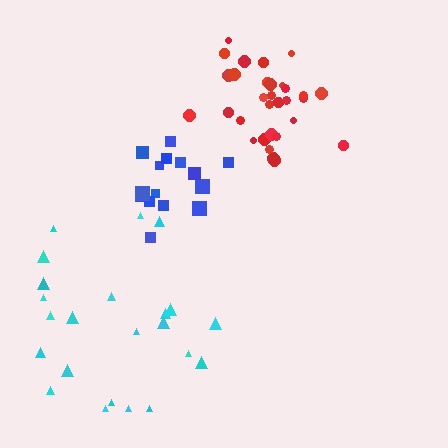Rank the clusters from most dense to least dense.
red, blue, cyan.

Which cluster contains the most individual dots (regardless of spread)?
Red (31).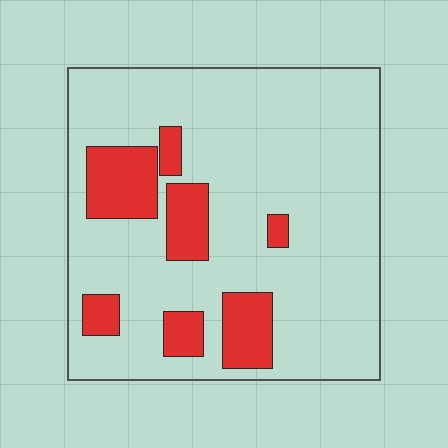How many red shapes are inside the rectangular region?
7.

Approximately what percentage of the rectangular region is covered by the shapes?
Approximately 20%.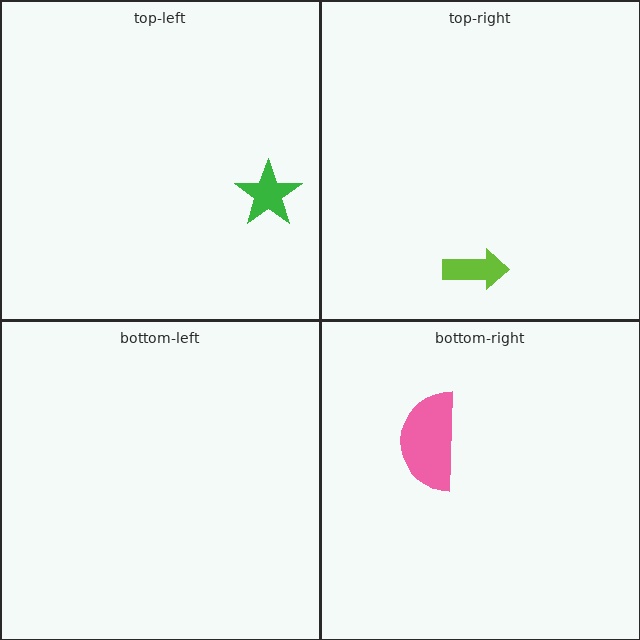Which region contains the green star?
The top-left region.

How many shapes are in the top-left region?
1.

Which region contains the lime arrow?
The top-right region.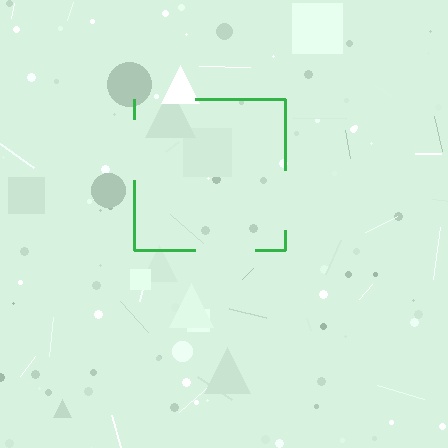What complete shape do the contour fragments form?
The contour fragments form a square.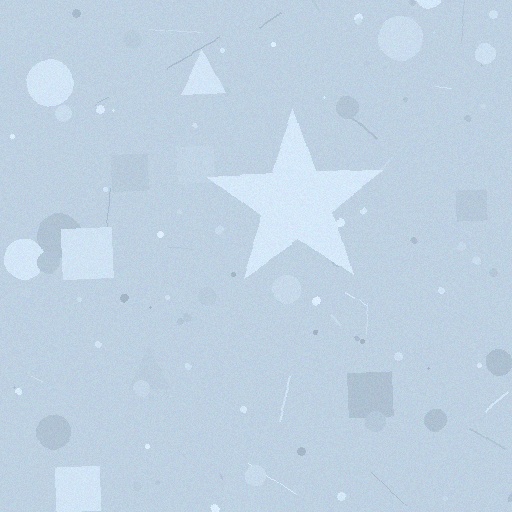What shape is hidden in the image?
A star is hidden in the image.